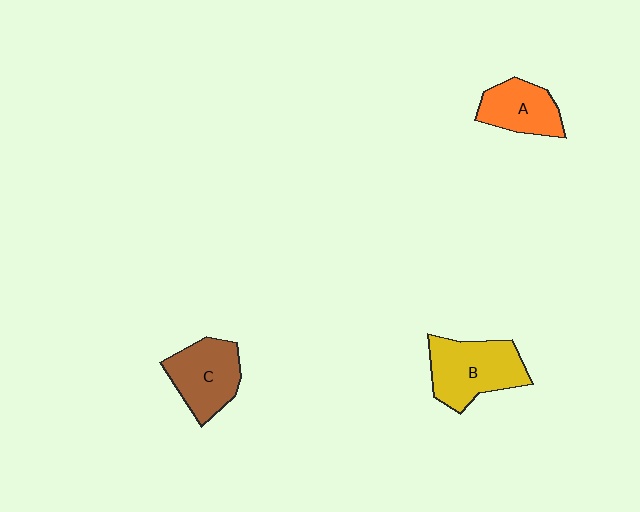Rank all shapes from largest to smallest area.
From largest to smallest: B (yellow), C (brown), A (orange).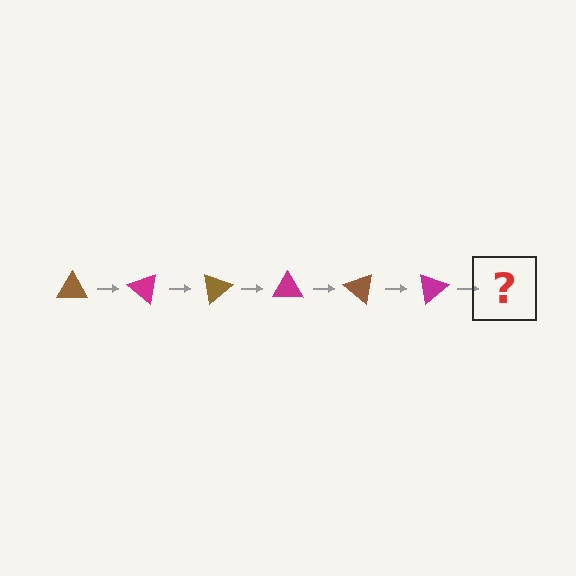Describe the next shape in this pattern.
It should be a brown triangle, rotated 240 degrees from the start.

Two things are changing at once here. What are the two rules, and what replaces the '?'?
The two rules are that it rotates 40 degrees each step and the color cycles through brown and magenta. The '?' should be a brown triangle, rotated 240 degrees from the start.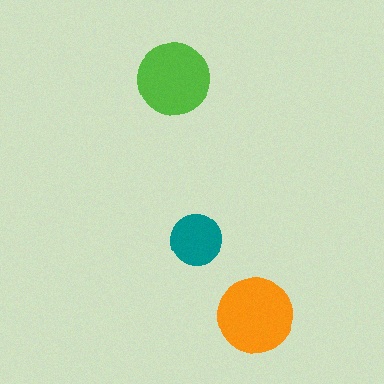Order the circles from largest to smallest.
the orange one, the lime one, the teal one.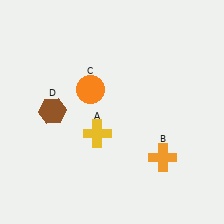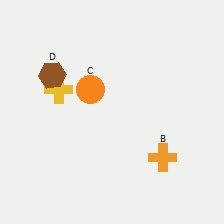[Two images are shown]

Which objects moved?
The objects that moved are: the yellow cross (A), the brown hexagon (D).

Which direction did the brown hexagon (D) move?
The brown hexagon (D) moved up.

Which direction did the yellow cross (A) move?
The yellow cross (A) moved up.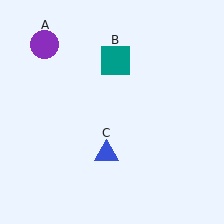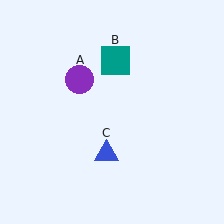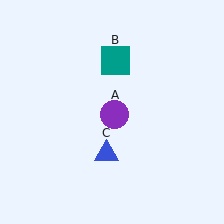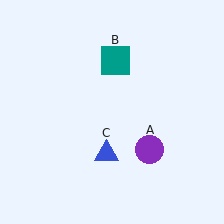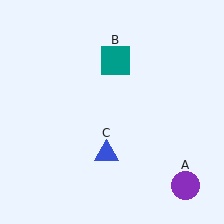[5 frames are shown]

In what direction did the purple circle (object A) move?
The purple circle (object A) moved down and to the right.